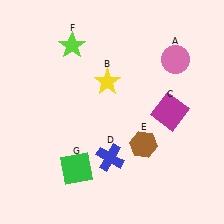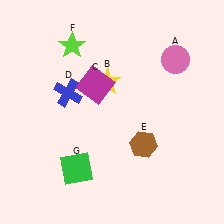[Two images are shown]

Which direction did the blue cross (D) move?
The blue cross (D) moved up.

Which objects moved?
The objects that moved are: the magenta square (C), the blue cross (D).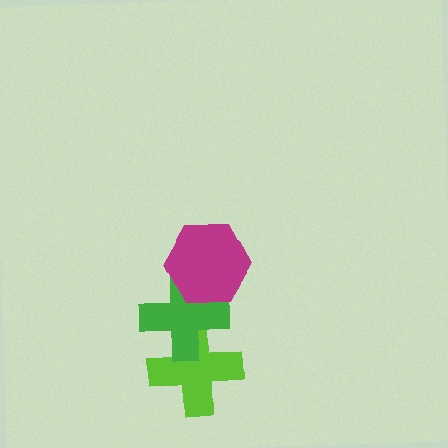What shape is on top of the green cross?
The magenta hexagon is on top of the green cross.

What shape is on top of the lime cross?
The green cross is on top of the lime cross.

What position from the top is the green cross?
The green cross is 2nd from the top.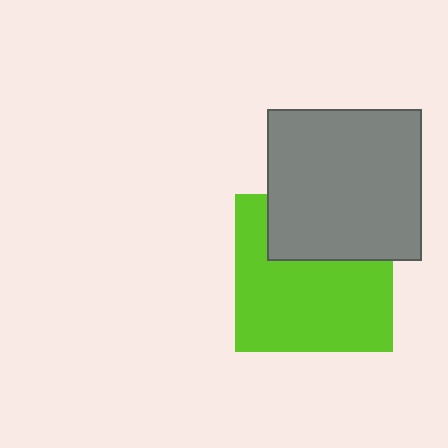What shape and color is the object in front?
The object in front is a gray rectangle.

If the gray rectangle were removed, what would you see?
You would see the complete lime square.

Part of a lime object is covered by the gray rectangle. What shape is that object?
It is a square.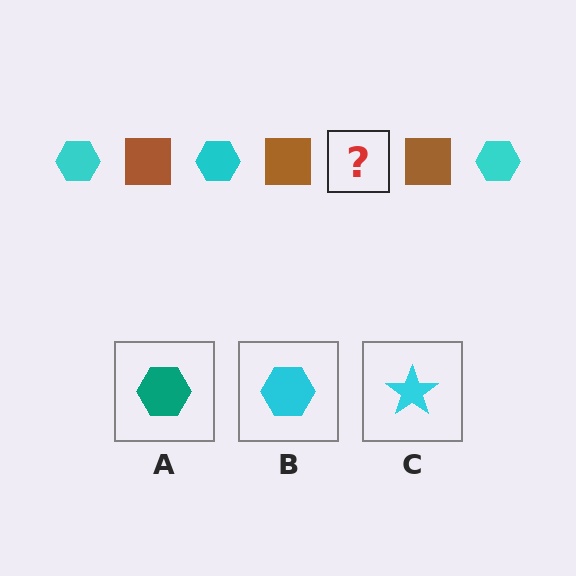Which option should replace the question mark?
Option B.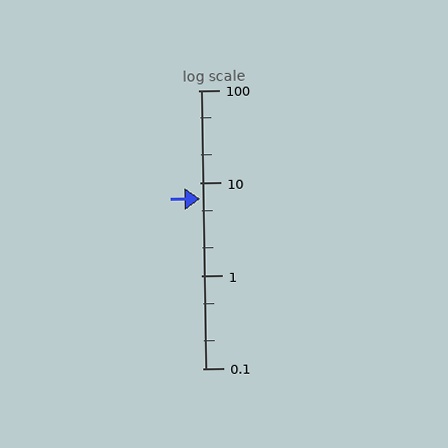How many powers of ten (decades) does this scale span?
The scale spans 3 decades, from 0.1 to 100.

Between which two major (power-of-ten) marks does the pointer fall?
The pointer is between 1 and 10.